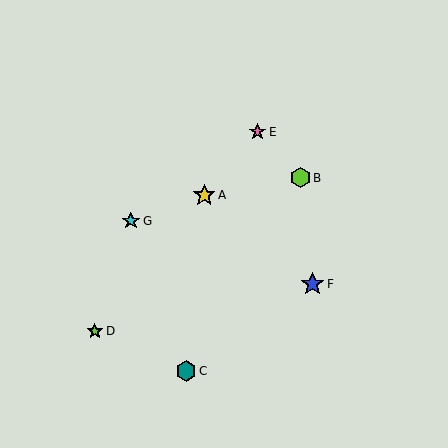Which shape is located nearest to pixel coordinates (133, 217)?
The cyan star (labeled G) at (131, 221) is nearest to that location.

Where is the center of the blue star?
The center of the blue star is at (313, 284).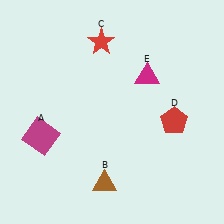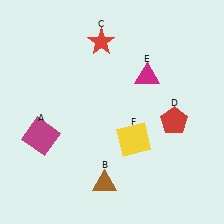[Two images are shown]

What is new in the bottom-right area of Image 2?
A yellow square (F) was added in the bottom-right area of Image 2.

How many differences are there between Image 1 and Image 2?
There is 1 difference between the two images.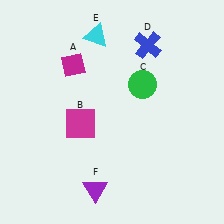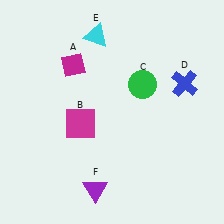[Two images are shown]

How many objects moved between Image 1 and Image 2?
1 object moved between the two images.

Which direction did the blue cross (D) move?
The blue cross (D) moved down.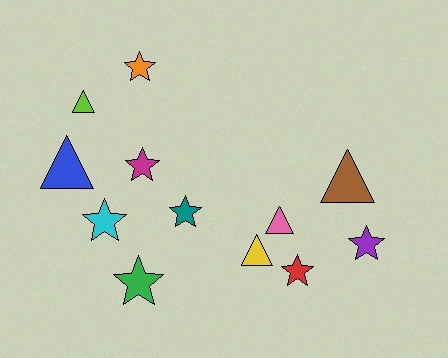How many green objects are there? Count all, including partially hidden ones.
There is 1 green object.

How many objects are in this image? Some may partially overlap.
There are 12 objects.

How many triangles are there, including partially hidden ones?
There are 5 triangles.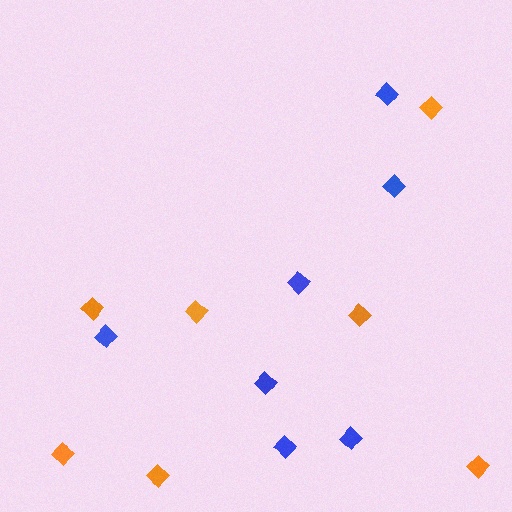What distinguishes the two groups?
There are 2 groups: one group of orange diamonds (7) and one group of blue diamonds (7).